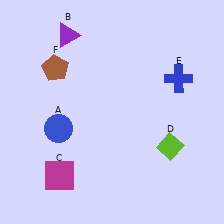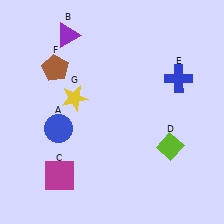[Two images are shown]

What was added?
A yellow star (G) was added in Image 2.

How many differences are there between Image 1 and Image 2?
There is 1 difference between the two images.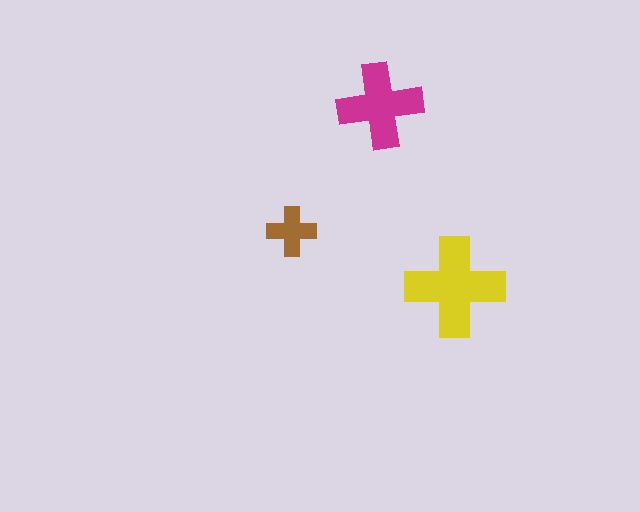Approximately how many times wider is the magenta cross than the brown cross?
About 1.5 times wider.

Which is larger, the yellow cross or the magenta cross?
The yellow one.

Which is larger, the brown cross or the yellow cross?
The yellow one.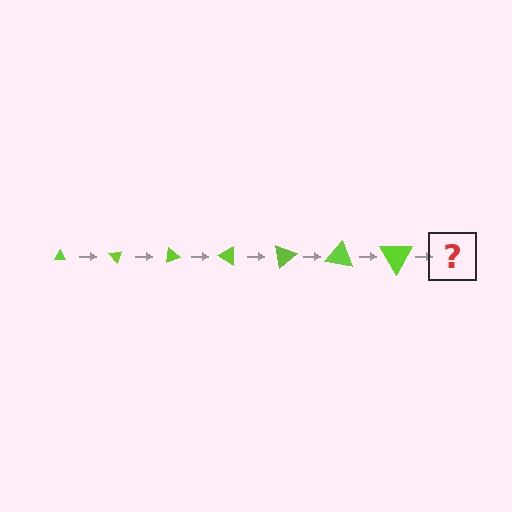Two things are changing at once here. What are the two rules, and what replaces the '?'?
The two rules are that the triangle grows larger each step and it rotates 50 degrees each step. The '?' should be a triangle, larger than the previous one and rotated 350 degrees from the start.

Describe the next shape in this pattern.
It should be a triangle, larger than the previous one and rotated 350 degrees from the start.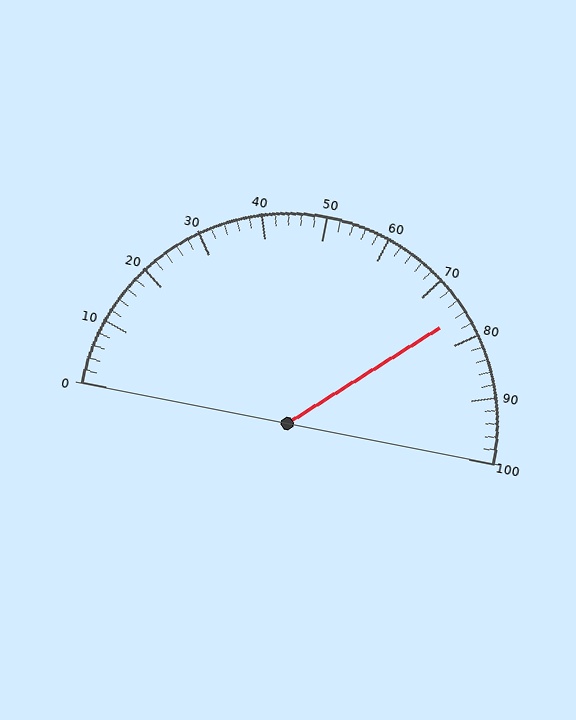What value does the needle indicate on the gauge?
The needle indicates approximately 76.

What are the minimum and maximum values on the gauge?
The gauge ranges from 0 to 100.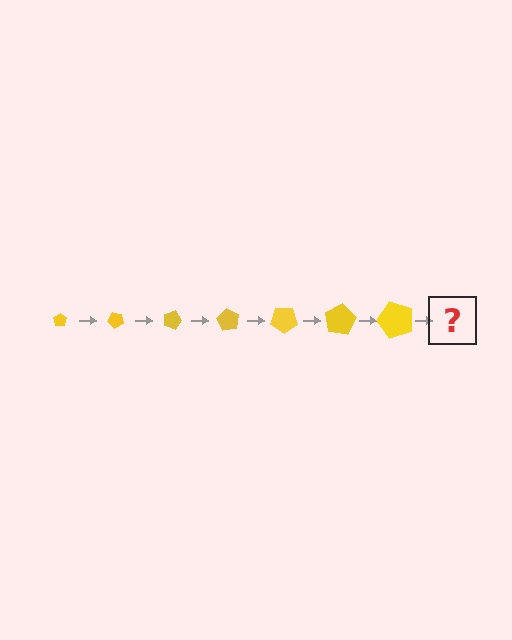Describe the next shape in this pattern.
It should be a pentagon, larger than the previous one and rotated 315 degrees from the start.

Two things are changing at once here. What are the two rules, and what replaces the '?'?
The two rules are that the pentagon grows larger each step and it rotates 45 degrees each step. The '?' should be a pentagon, larger than the previous one and rotated 315 degrees from the start.